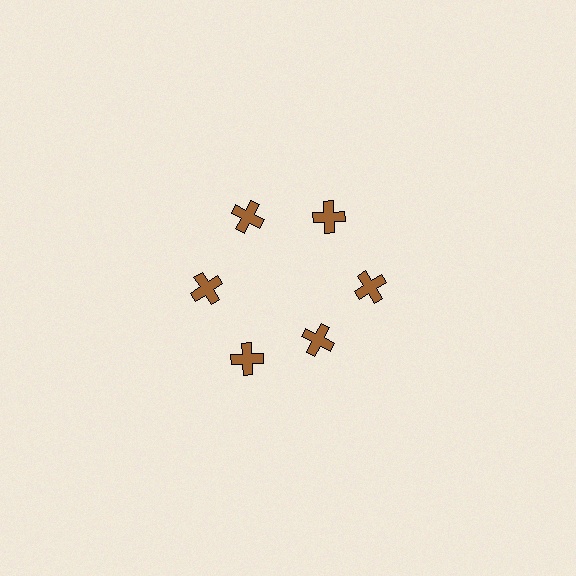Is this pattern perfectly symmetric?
No. The 6 brown crosses are arranged in a ring, but one element near the 5 o'clock position is pulled inward toward the center, breaking the 6-fold rotational symmetry.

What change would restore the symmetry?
The symmetry would be restored by moving it outward, back onto the ring so that all 6 crosses sit at equal angles and equal distance from the center.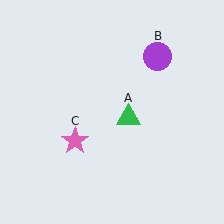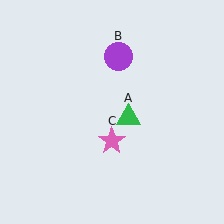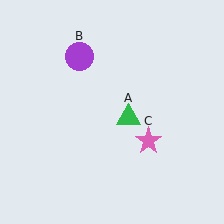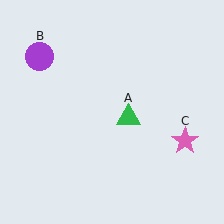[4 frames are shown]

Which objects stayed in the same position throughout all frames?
Green triangle (object A) remained stationary.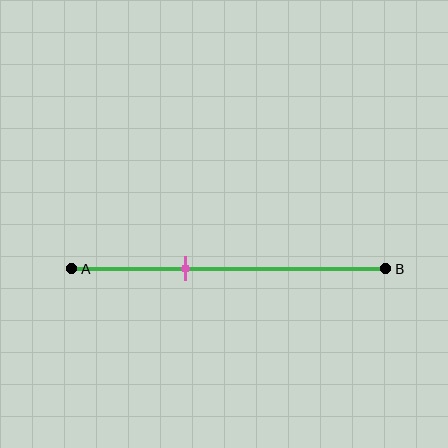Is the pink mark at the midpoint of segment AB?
No, the mark is at about 35% from A, not at the 50% midpoint.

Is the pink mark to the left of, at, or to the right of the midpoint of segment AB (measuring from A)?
The pink mark is to the left of the midpoint of segment AB.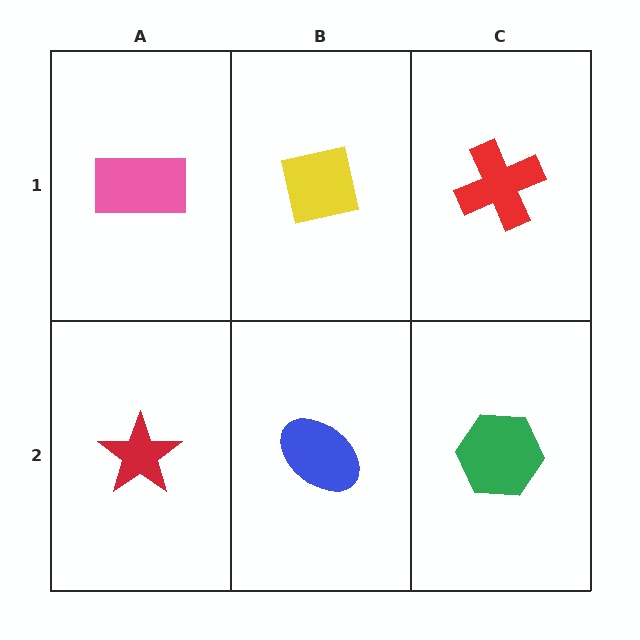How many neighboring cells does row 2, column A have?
2.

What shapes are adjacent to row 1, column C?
A green hexagon (row 2, column C), a yellow square (row 1, column B).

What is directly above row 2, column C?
A red cross.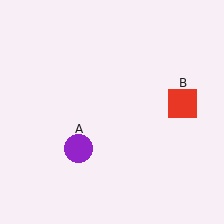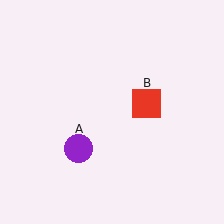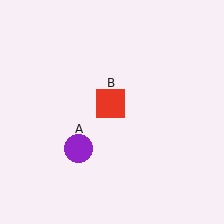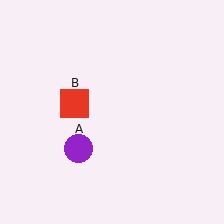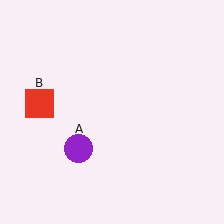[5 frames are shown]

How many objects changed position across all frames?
1 object changed position: red square (object B).